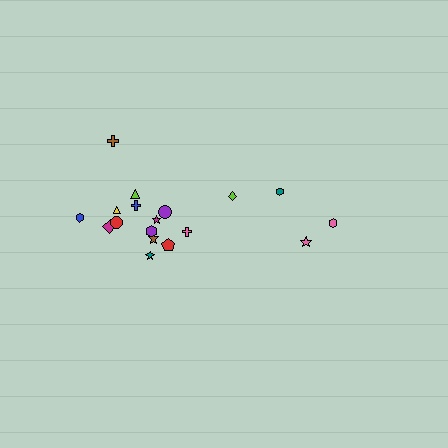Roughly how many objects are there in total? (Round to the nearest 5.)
Roughly 20 objects in total.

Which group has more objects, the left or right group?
The left group.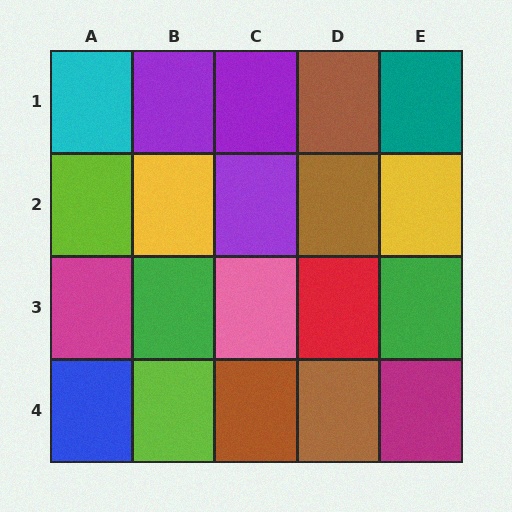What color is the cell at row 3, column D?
Red.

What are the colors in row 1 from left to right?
Cyan, purple, purple, brown, teal.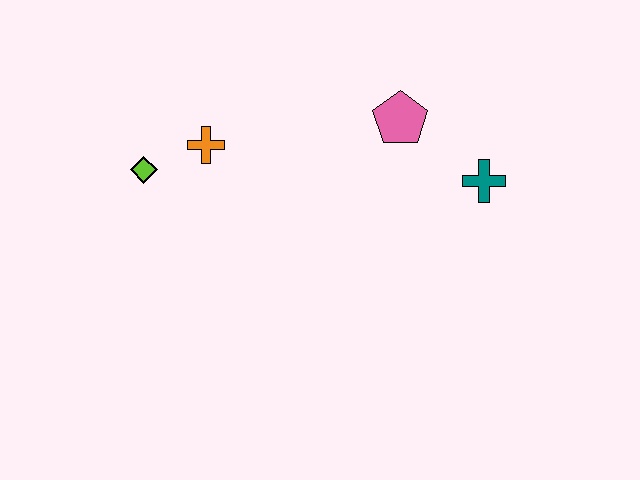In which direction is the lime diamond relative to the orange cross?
The lime diamond is to the left of the orange cross.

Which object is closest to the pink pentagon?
The teal cross is closest to the pink pentagon.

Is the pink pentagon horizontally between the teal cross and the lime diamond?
Yes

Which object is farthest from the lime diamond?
The teal cross is farthest from the lime diamond.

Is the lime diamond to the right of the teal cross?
No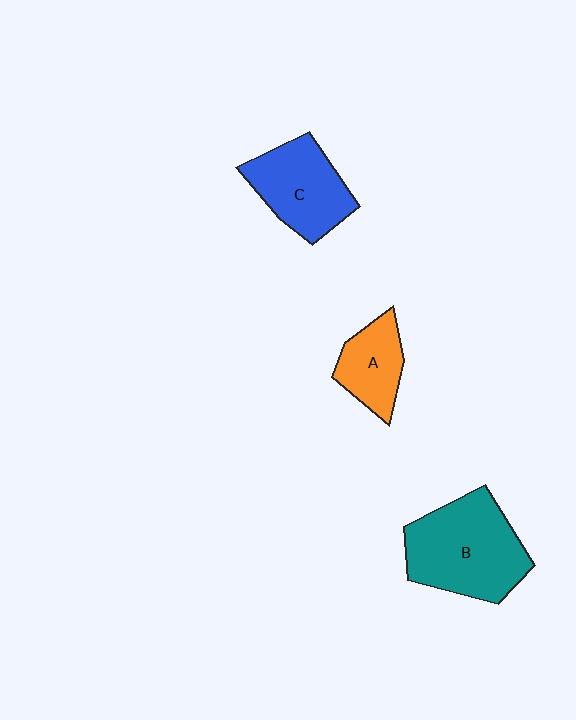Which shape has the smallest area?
Shape A (orange).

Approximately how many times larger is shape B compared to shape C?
Approximately 1.4 times.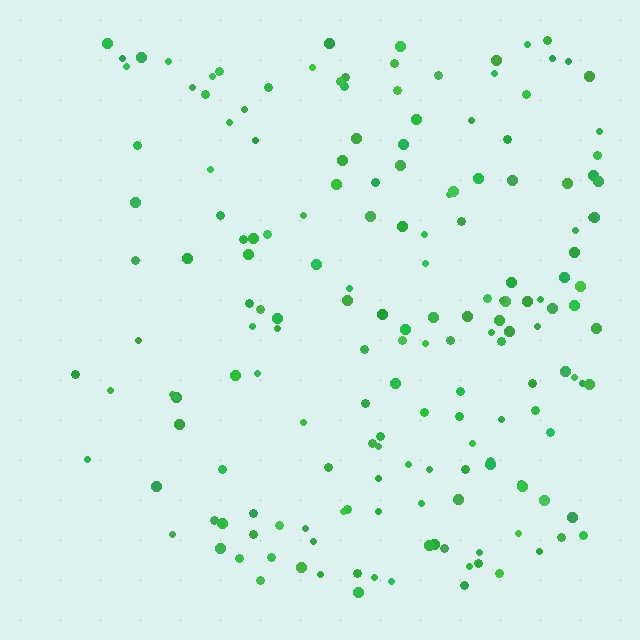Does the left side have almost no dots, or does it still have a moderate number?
Still a moderate number, just noticeably fewer than the right.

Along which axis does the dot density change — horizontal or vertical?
Horizontal.